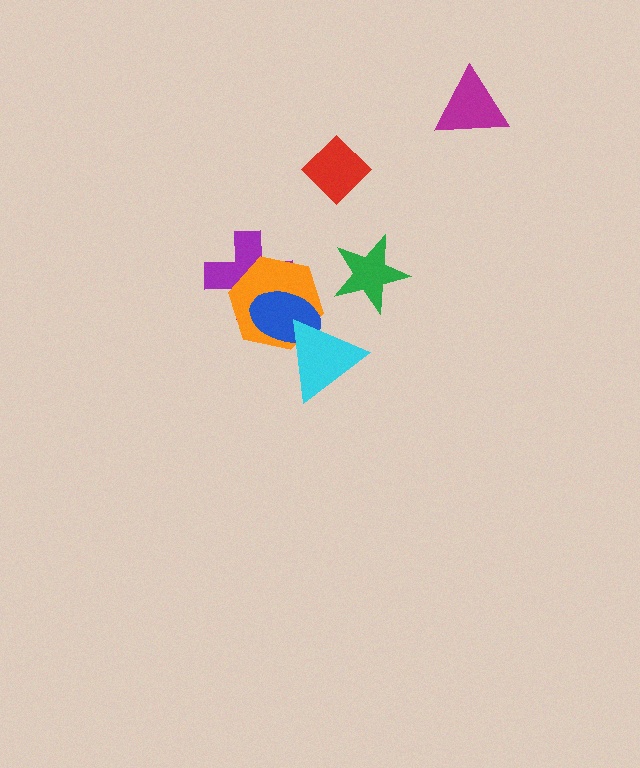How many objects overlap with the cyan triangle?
2 objects overlap with the cyan triangle.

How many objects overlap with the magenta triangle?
0 objects overlap with the magenta triangle.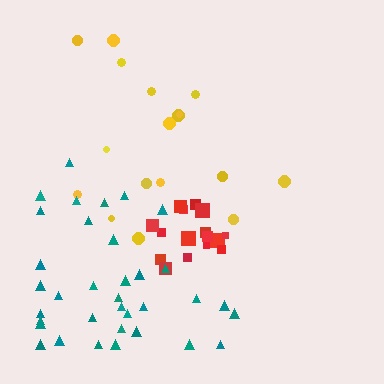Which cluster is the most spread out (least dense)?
Yellow.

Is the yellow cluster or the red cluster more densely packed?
Red.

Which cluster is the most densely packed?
Red.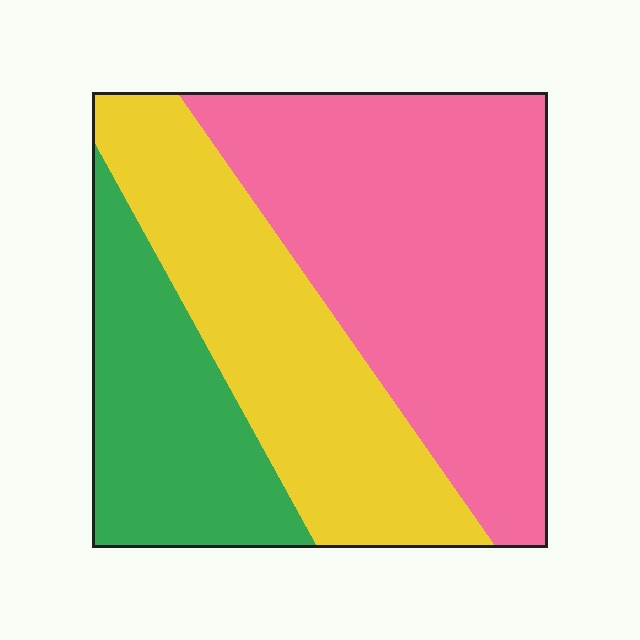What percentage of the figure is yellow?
Yellow takes up about one third (1/3) of the figure.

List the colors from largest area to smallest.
From largest to smallest: pink, yellow, green.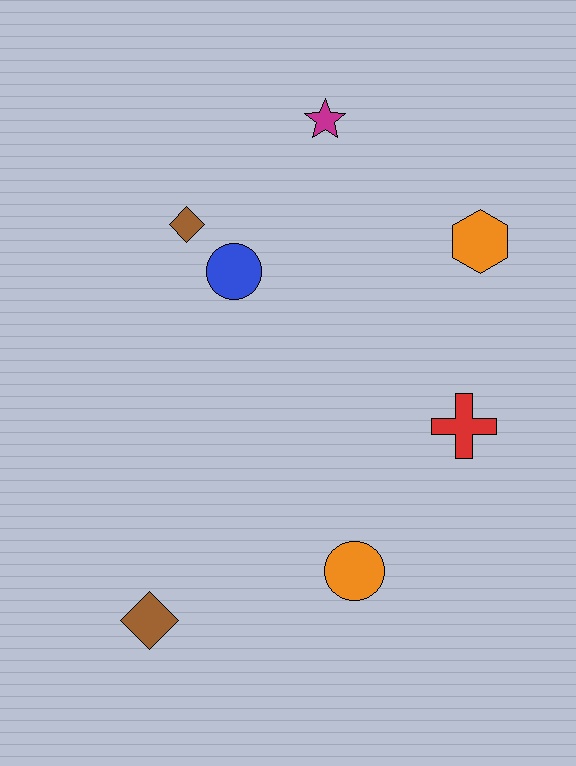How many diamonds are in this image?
There are 2 diamonds.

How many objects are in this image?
There are 7 objects.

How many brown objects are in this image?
There are 2 brown objects.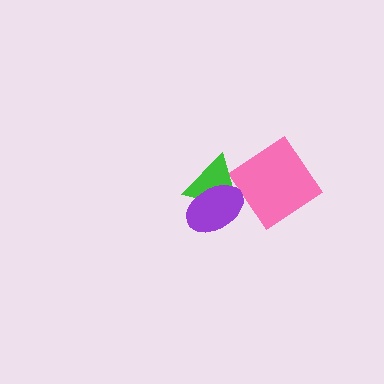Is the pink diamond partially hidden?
Yes, it is partially covered by another shape.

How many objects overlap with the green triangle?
2 objects overlap with the green triangle.